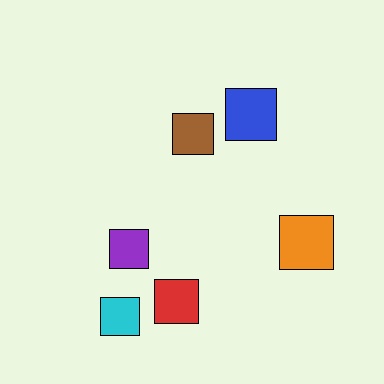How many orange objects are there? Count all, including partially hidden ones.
There is 1 orange object.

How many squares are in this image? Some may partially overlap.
There are 6 squares.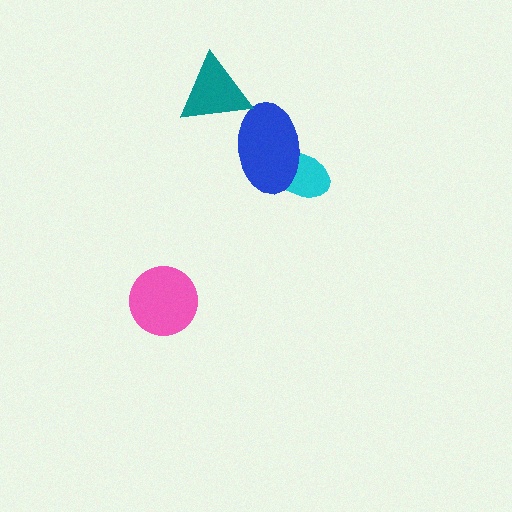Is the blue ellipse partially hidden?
Yes, it is partially covered by another shape.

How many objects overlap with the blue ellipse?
2 objects overlap with the blue ellipse.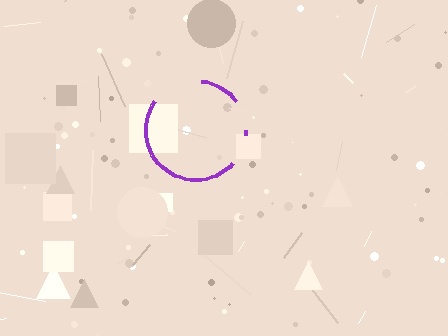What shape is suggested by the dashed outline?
The dashed outline suggests a circle.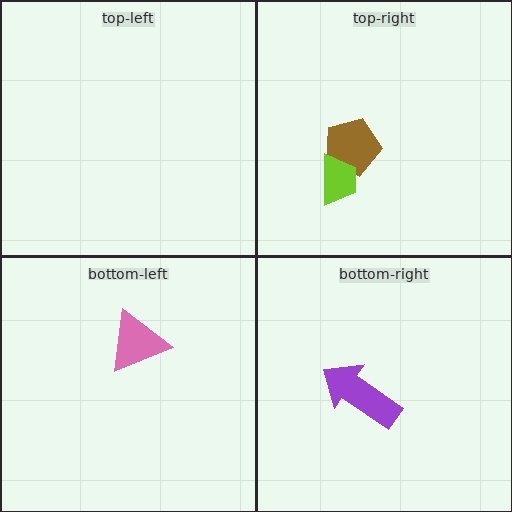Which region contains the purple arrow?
The bottom-right region.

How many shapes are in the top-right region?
2.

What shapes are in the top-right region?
The brown pentagon, the lime trapezoid.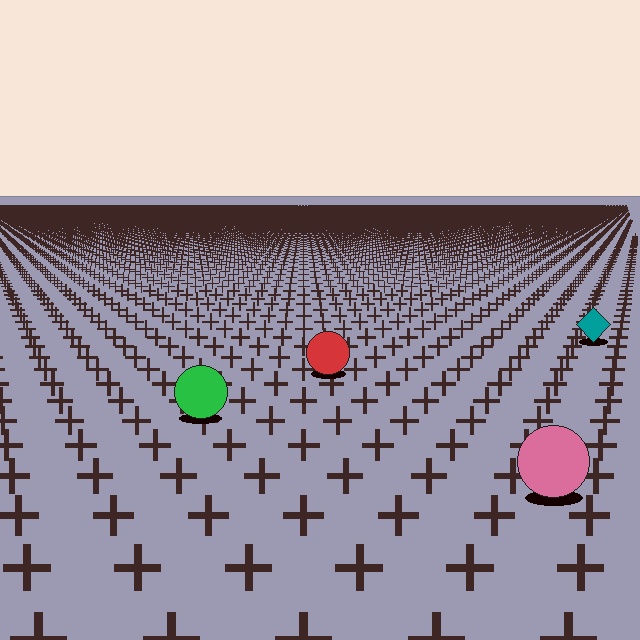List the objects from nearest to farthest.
From nearest to farthest: the pink circle, the green circle, the red circle, the teal diamond.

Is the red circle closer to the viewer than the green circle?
No. The green circle is closer — you can tell from the texture gradient: the ground texture is coarser near it.